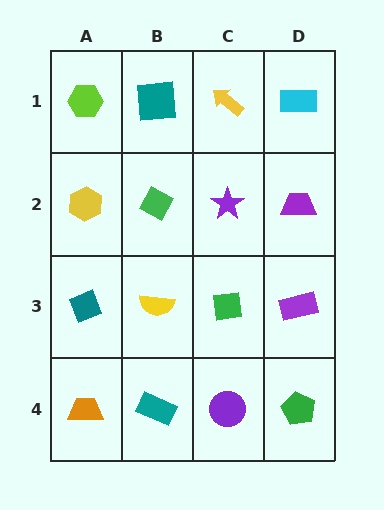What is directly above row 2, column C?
A yellow arrow.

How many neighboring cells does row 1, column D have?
2.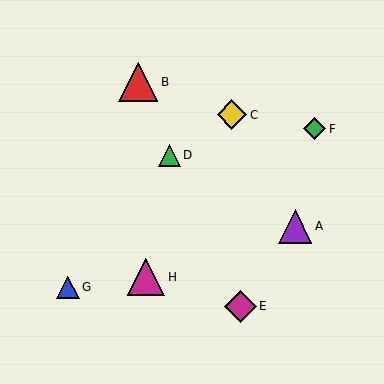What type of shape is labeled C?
Shape C is a yellow diamond.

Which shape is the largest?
The red triangle (labeled B) is the largest.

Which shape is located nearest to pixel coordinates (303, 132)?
The green diamond (labeled F) at (315, 129) is nearest to that location.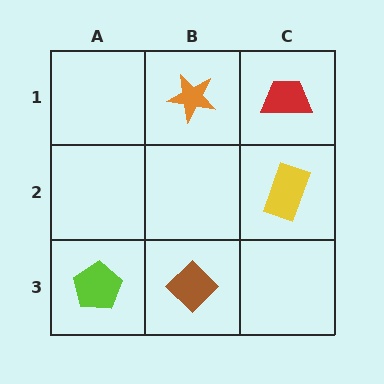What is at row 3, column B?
A brown diamond.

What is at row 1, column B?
An orange star.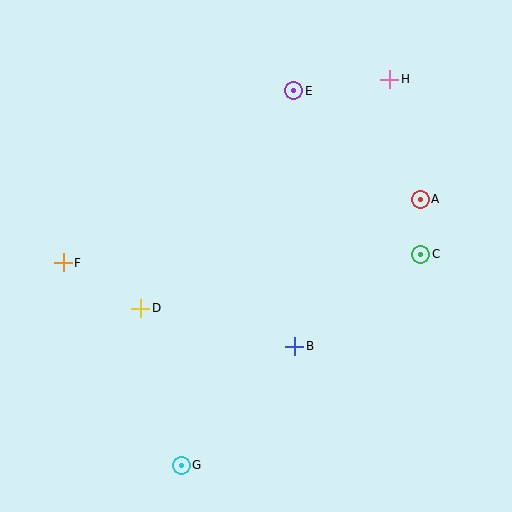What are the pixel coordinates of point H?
Point H is at (390, 79).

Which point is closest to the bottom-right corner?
Point B is closest to the bottom-right corner.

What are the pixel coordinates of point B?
Point B is at (295, 346).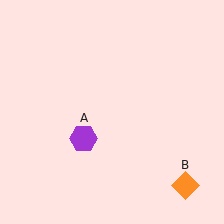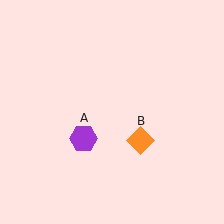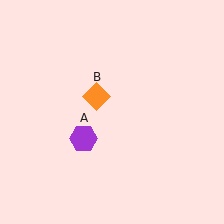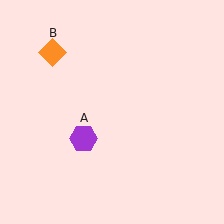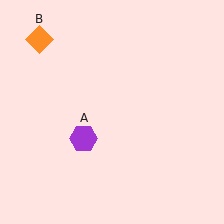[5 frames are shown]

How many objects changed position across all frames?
1 object changed position: orange diamond (object B).